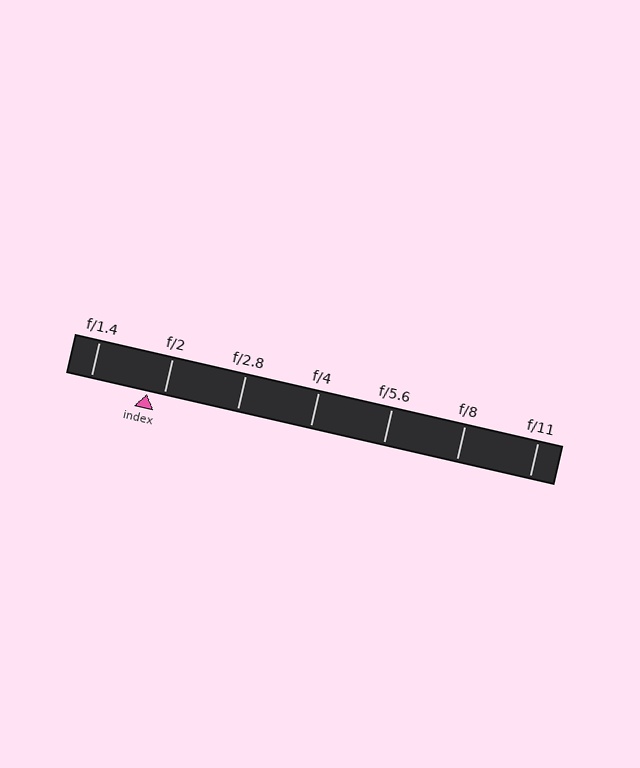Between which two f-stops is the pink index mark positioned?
The index mark is between f/1.4 and f/2.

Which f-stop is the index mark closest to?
The index mark is closest to f/2.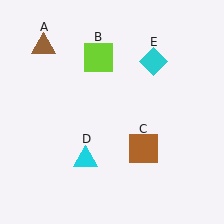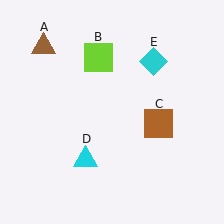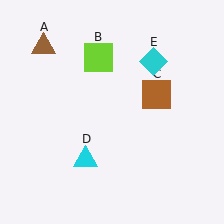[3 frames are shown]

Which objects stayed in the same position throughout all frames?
Brown triangle (object A) and lime square (object B) and cyan triangle (object D) and cyan diamond (object E) remained stationary.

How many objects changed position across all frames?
1 object changed position: brown square (object C).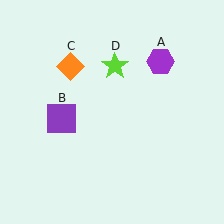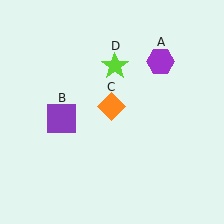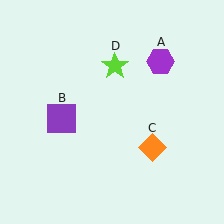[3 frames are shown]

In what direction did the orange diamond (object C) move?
The orange diamond (object C) moved down and to the right.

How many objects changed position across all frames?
1 object changed position: orange diamond (object C).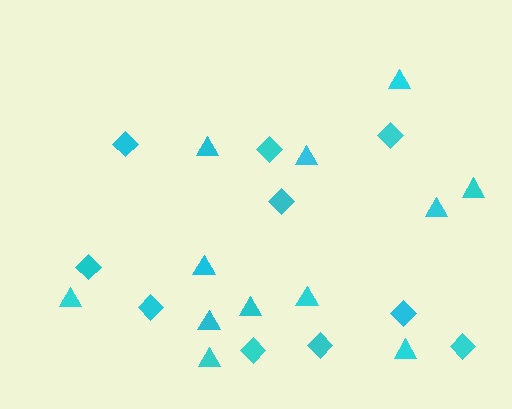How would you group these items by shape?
There are 2 groups: one group of diamonds (10) and one group of triangles (12).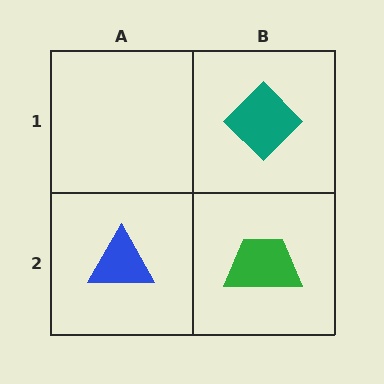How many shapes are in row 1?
1 shape.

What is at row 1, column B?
A teal diamond.